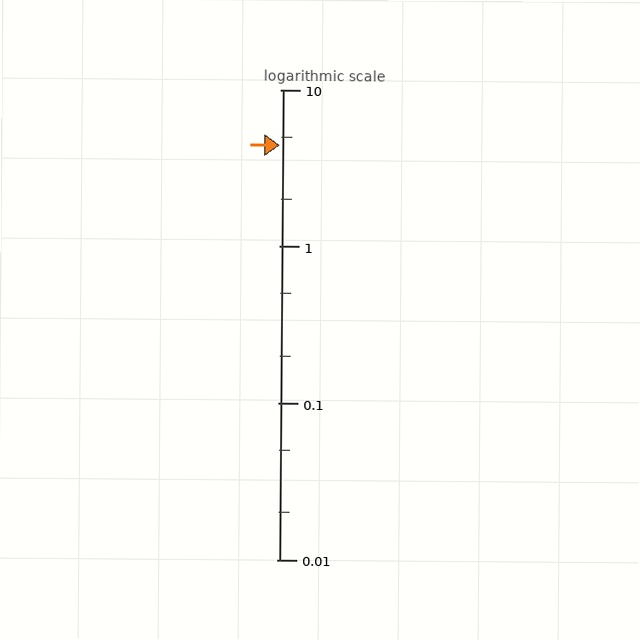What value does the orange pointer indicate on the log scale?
The pointer indicates approximately 4.4.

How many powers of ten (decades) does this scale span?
The scale spans 3 decades, from 0.01 to 10.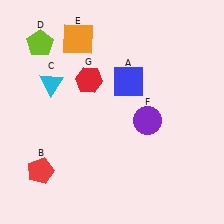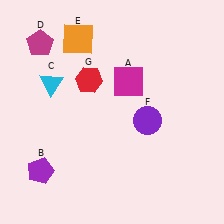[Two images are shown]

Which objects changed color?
A changed from blue to magenta. B changed from red to purple. D changed from lime to magenta.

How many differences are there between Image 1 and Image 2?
There are 3 differences between the two images.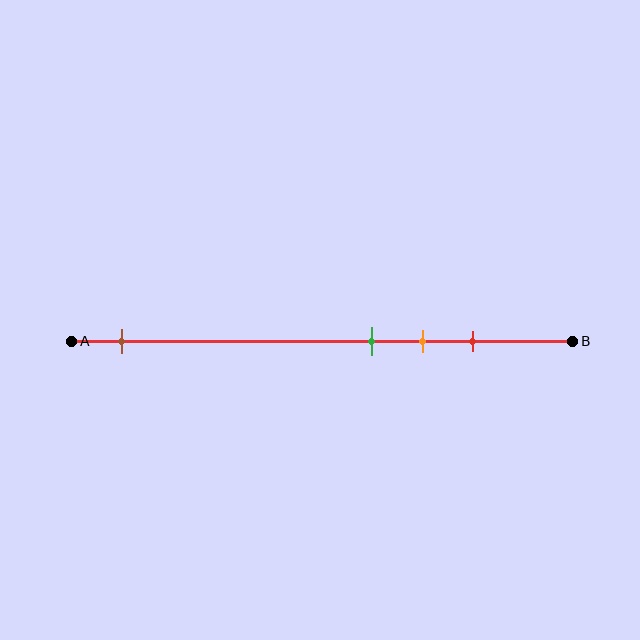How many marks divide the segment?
There are 4 marks dividing the segment.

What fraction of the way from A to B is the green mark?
The green mark is approximately 60% (0.6) of the way from A to B.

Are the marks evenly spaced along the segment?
No, the marks are not evenly spaced.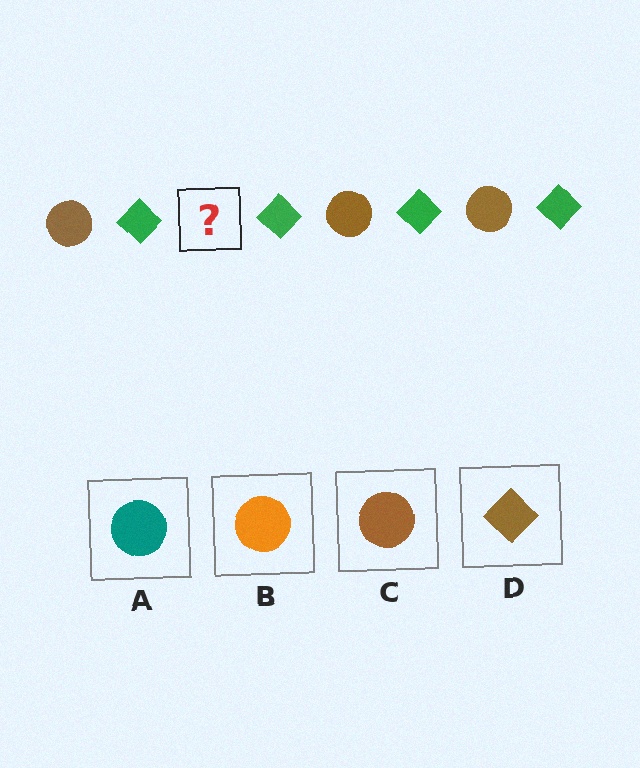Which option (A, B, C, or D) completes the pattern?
C.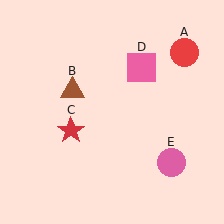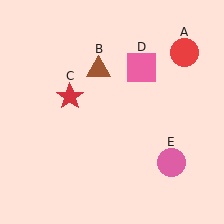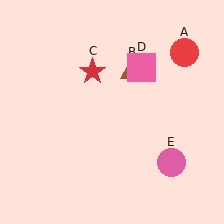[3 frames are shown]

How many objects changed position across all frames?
2 objects changed position: brown triangle (object B), red star (object C).